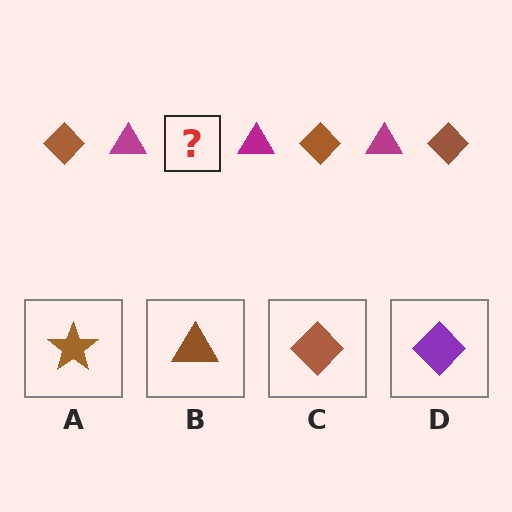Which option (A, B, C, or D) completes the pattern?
C.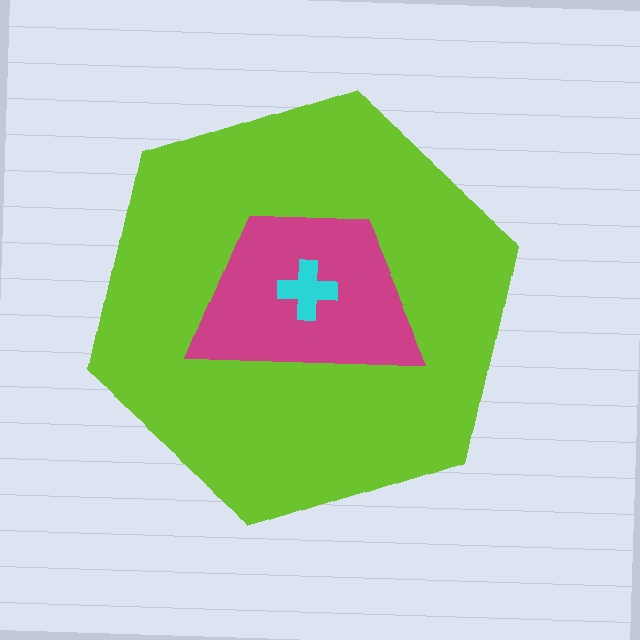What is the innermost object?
The cyan cross.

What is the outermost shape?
The lime hexagon.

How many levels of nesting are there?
3.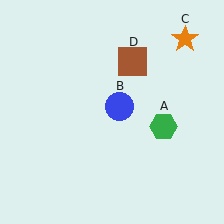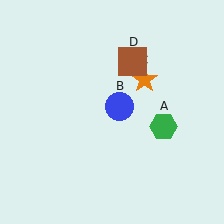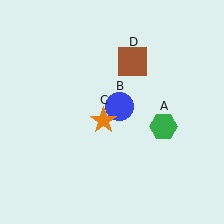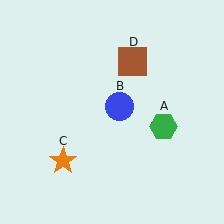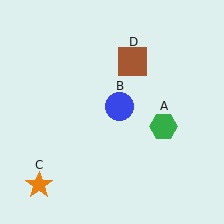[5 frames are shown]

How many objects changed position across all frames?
1 object changed position: orange star (object C).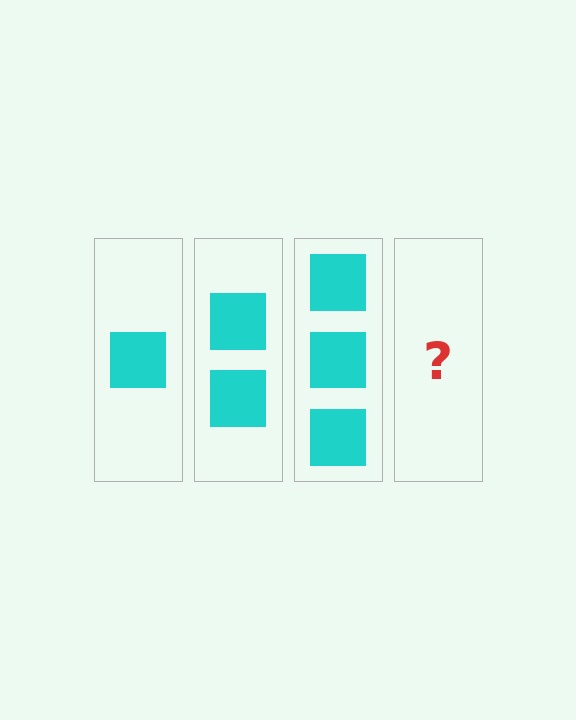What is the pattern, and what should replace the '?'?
The pattern is that each step adds one more square. The '?' should be 4 squares.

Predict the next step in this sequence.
The next step is 4 squares.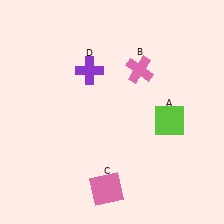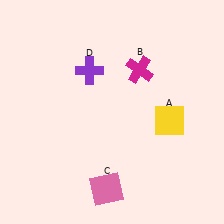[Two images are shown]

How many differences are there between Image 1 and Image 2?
There are 2 differences between the two images.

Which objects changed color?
A changed from lime to yellow. B changed from pink to magenta.